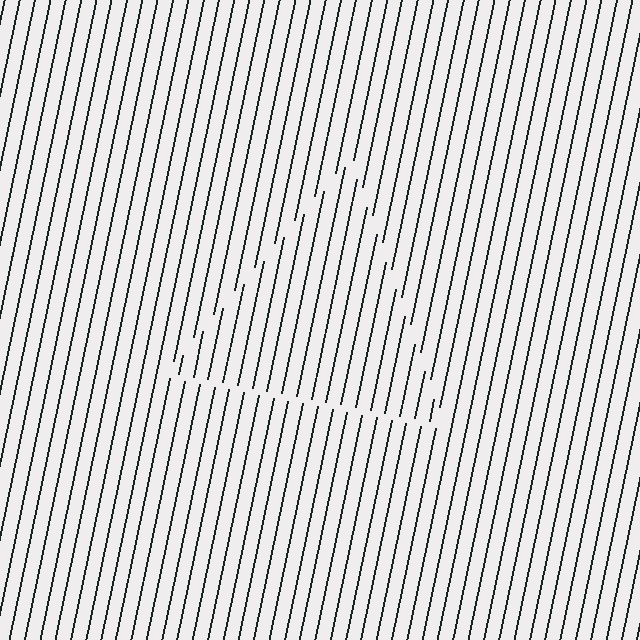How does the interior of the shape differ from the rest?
The interior of the shape contains the same grating, shifted by half a period — the contour is defined by the phase discontinuity where line-ends from the inner and outer gratings abut.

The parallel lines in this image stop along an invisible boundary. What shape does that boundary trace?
An illusory triangle. The interior of the shape contains the same grating, shifted by half a period — the contour is defined by the phase discontinuity where line-ends from the inner and outer gratings abut.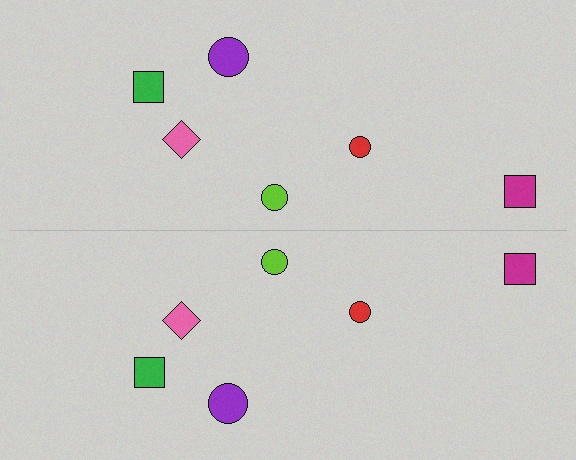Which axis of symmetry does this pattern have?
The pattern has a horizontal axis of symmetry running through the center of the image.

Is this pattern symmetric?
Yes, this pattern has bilateral (reflection) symmetry.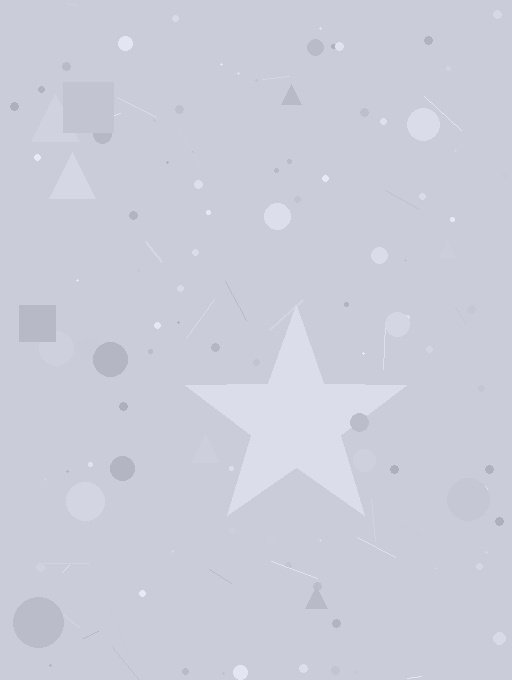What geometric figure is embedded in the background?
A star is embedded in the background.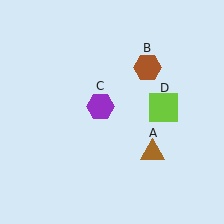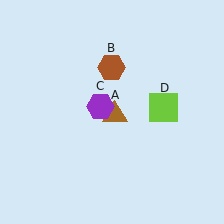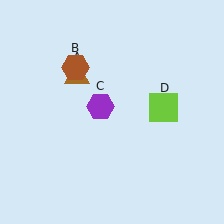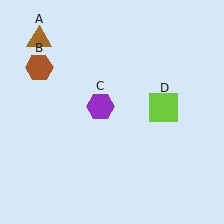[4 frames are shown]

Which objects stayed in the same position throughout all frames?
Purple hexagon (object C) and lime square (object D) remained stationary.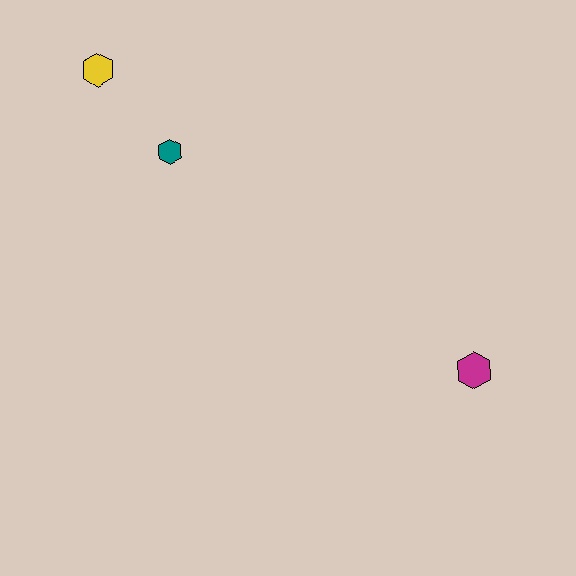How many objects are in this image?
There are 3 objects.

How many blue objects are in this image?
There are no blue objects.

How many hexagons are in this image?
There are 3 hexagons.